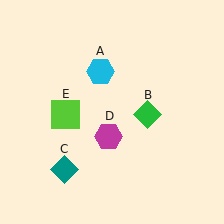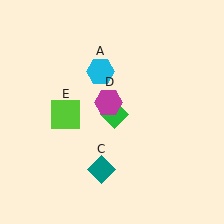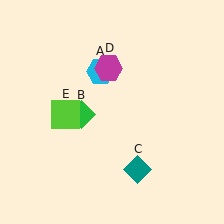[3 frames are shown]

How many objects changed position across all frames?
3 objects changed position: green diamond (object B), teal diamond (object C), magenta hexagon (object D).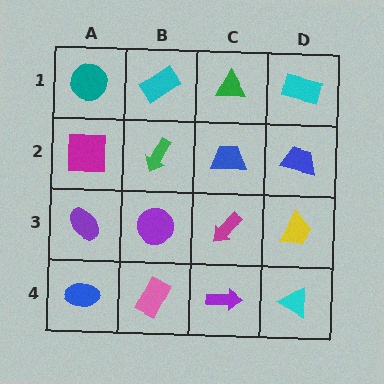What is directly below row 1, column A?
A magenta square.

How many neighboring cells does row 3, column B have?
4.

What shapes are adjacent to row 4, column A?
A purple ellipse (row 3, column A), a pink rectangle (row 4, column B).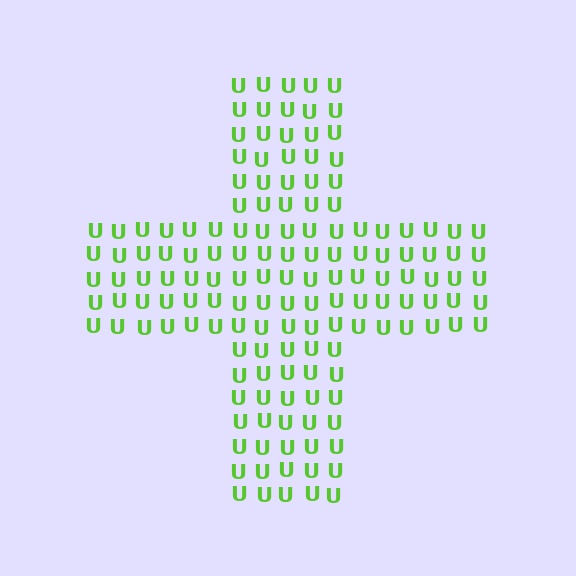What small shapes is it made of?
It is made of small letter U's.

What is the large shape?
The large shape is a cross.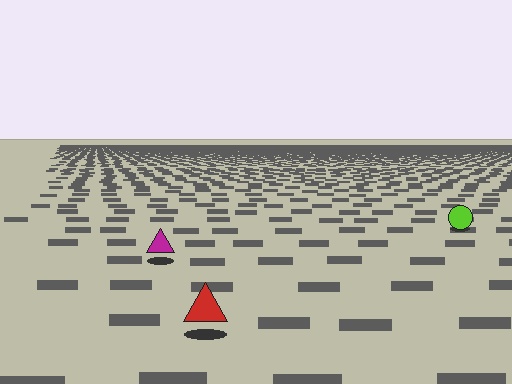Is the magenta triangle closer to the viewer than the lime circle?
Yes. The magenta triangle is closer — you can tell from the texture gradient: the ground texture is coarser near it.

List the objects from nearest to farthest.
From nearest to farthest: the red triangle, the magenta triangle, the lime circle.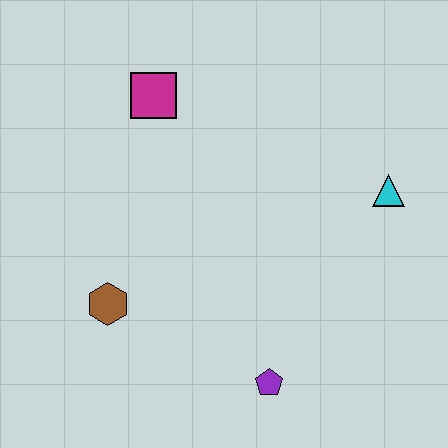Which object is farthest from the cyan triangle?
The brown hexagon is farthest from the cyan triangle.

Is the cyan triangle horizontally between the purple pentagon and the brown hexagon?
No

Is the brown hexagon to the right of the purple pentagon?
No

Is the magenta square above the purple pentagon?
Yes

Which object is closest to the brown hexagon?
The purple pentagon is closest to the brown hexagon.